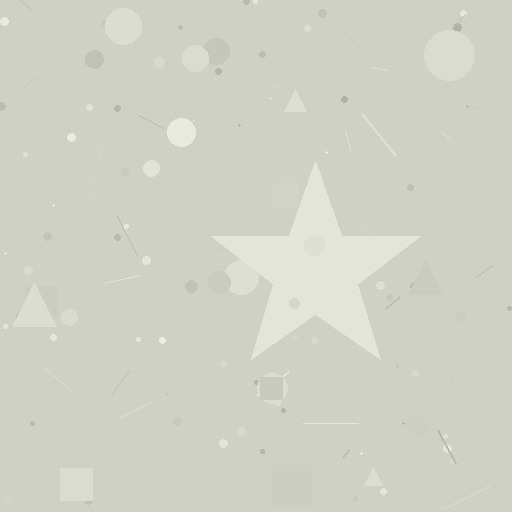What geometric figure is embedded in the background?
A star is embedded in the background.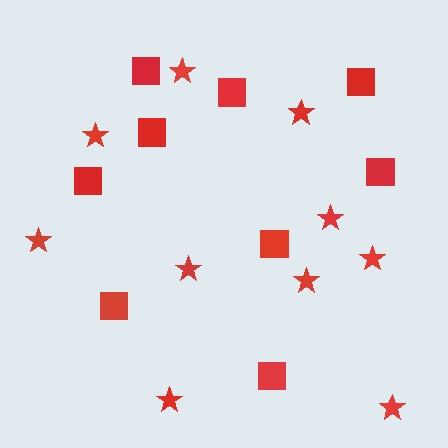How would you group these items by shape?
There are 2 groups: one group of squares (9) and one group of stars (10).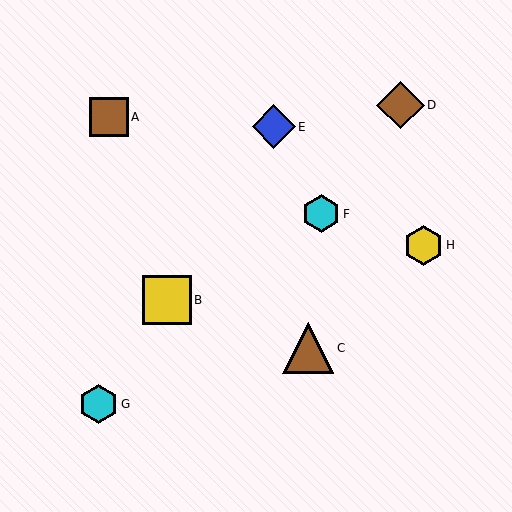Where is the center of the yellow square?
The center of the yellow square is at (167, 300).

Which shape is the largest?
The brown triangle (labeled C) is the largest.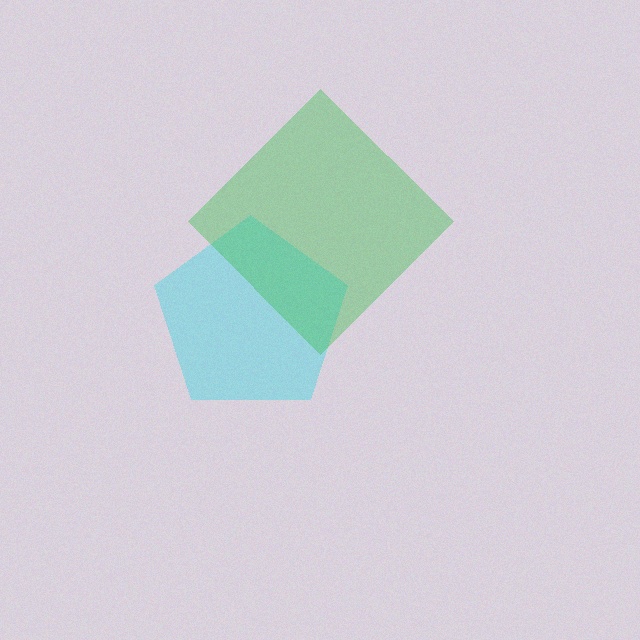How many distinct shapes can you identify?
There are 2 distinct shapes: a cyan pentagon, a green diamond.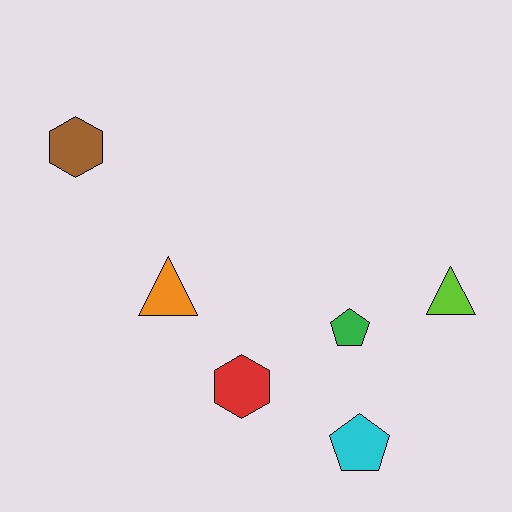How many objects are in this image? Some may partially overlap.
There are 6 objects.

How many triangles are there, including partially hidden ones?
There are 2 triangles.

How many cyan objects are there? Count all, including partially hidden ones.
There is 1 cyan object.